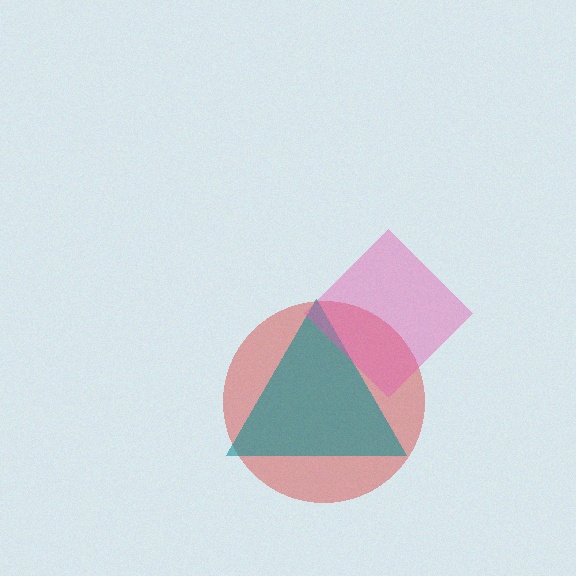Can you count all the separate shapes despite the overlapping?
Yes, there are 3 separate shapes.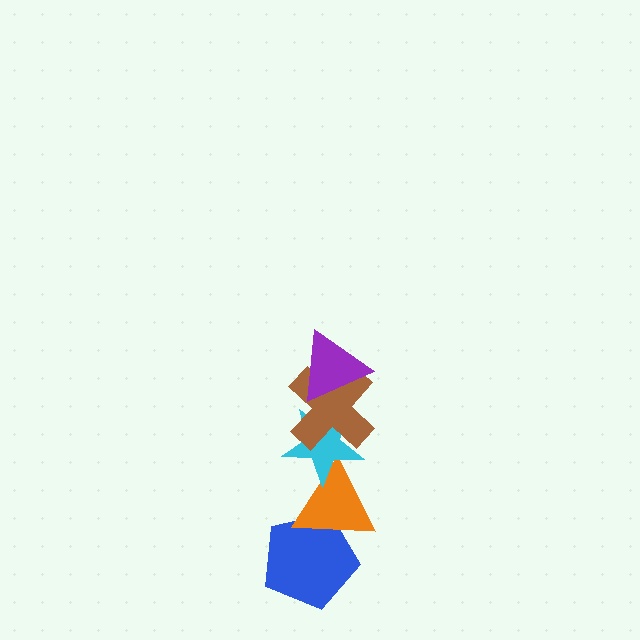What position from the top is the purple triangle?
The purple triangle is 1st from the top.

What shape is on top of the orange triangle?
The cyan star is on top of the orange triangle.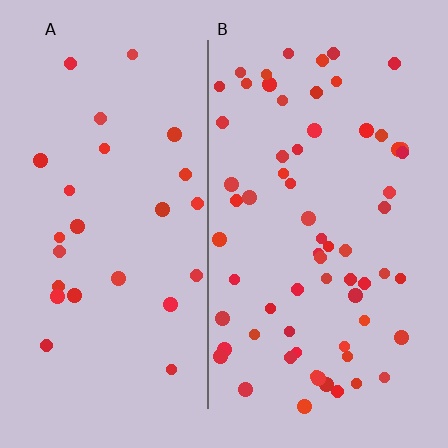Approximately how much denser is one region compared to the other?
Approximately 2.5× — region B over region A.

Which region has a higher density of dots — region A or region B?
B (the right).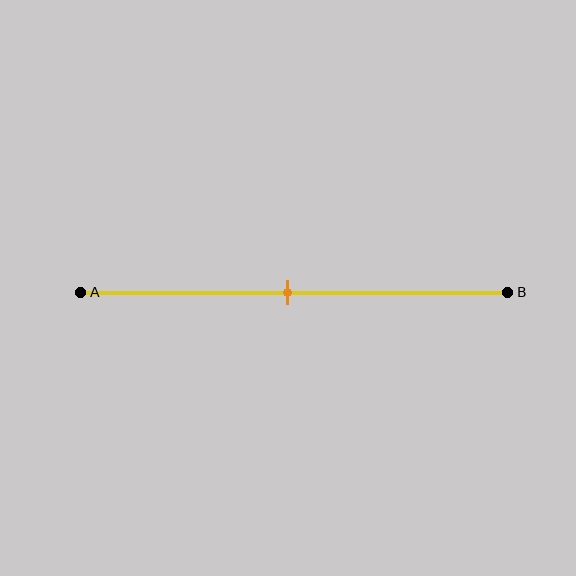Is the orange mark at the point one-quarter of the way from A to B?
No, the mark is at about 50% from A, not at the 25% one-quarter point.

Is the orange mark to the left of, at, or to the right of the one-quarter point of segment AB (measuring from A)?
The orange mark is to the right of the one-quarter point of segment AB.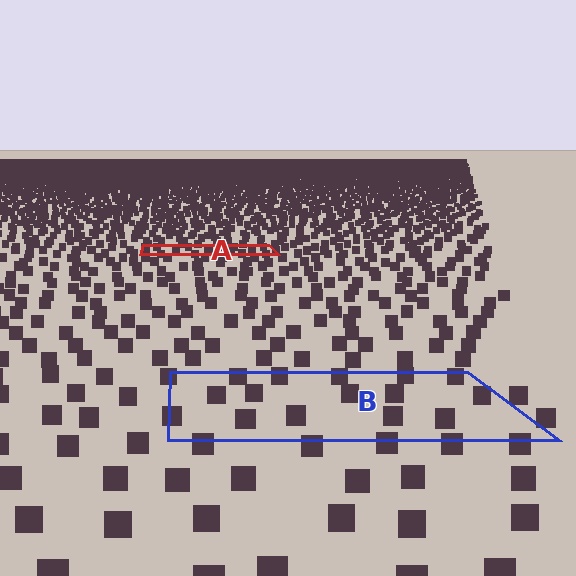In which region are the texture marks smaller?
The texture marks are smaller in region A, because it is farther away.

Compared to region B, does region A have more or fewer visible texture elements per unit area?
Region A has more texture elements per unit area — they are packed more densely because it is farther away.